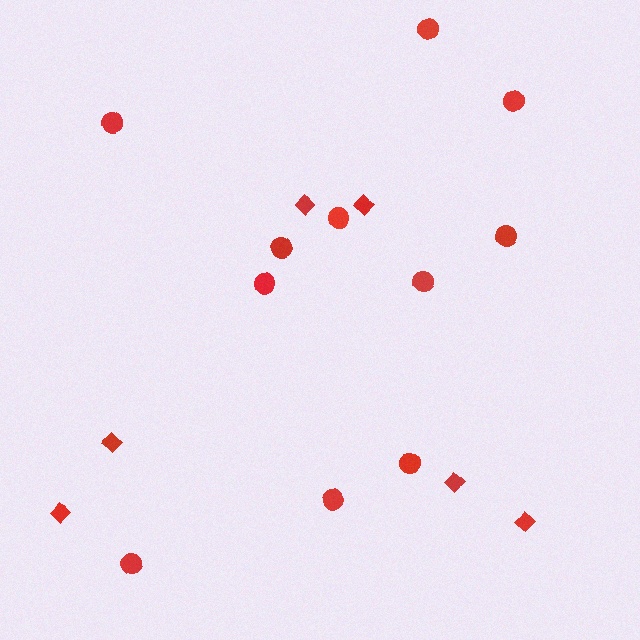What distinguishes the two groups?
There are 2 groups: one group of circles (11) and one group of diamonds (6).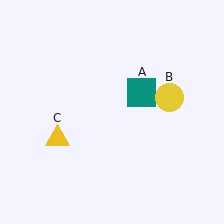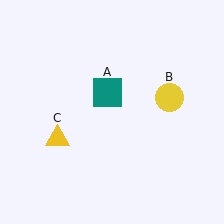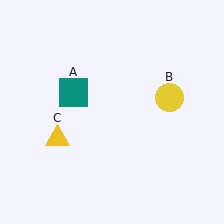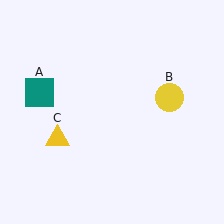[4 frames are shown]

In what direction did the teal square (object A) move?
The teal square (object A) moved left.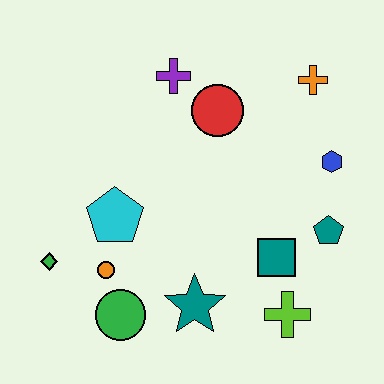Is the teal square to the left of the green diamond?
No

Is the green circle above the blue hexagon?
No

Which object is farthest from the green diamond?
The orange cross is farthest from the green diamond.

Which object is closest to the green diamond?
The orange circle is closest to the green diamond.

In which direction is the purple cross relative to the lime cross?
The purple cross is above the lime cross.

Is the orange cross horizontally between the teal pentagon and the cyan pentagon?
Yes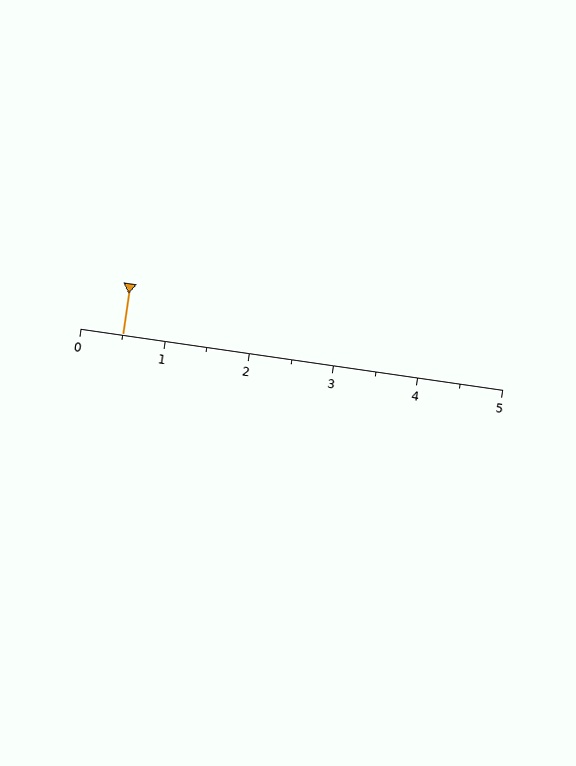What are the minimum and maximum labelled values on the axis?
The axis runs from 0 to 5.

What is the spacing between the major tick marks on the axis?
The major ticks are spaced 1 apart.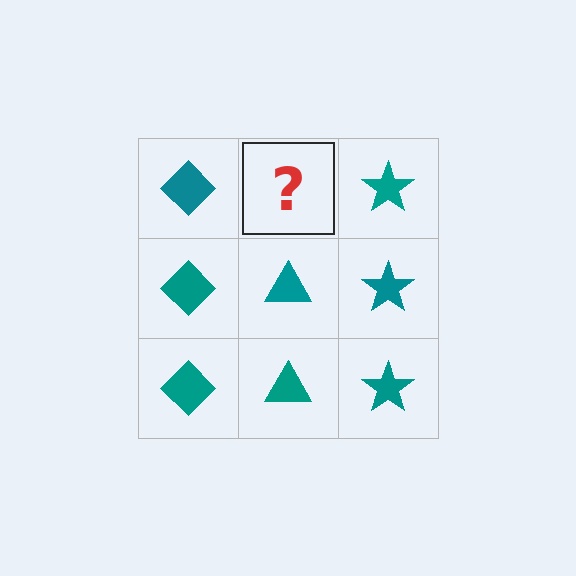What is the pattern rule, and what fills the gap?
The rule is that each column has a consistent shape. The gap should be filled with a teal triangle.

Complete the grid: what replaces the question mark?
The question mark should be replaced with a teal triangle.